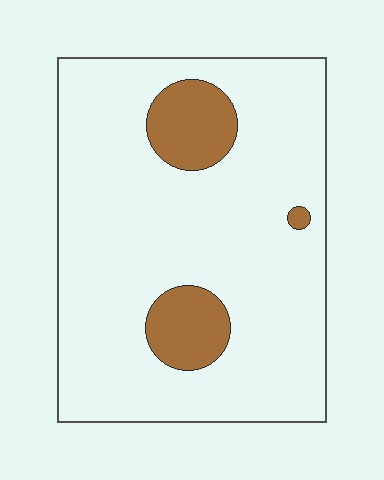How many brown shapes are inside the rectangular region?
3.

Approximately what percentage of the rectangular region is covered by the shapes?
Approximately 15%.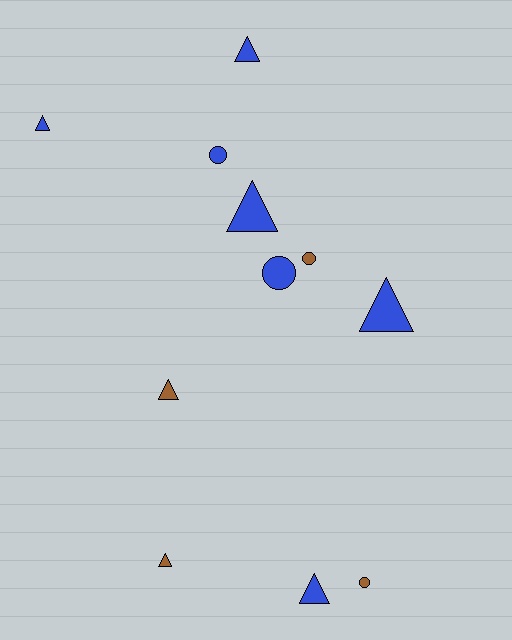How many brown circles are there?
There are 2 brown circles.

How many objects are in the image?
There are 11 objects.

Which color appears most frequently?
Blue, with 7 objects.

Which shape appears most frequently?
Triangle, with 7 objects.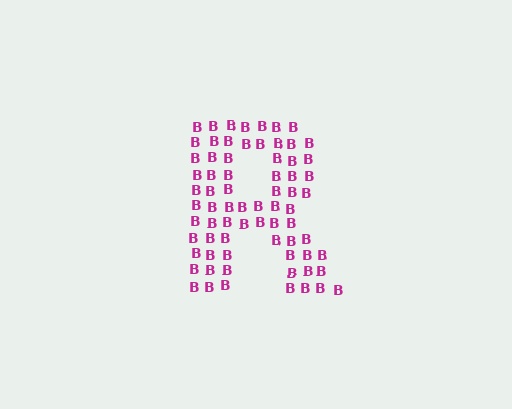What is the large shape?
The large shape is the letter R.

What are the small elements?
The small elements are letter B's.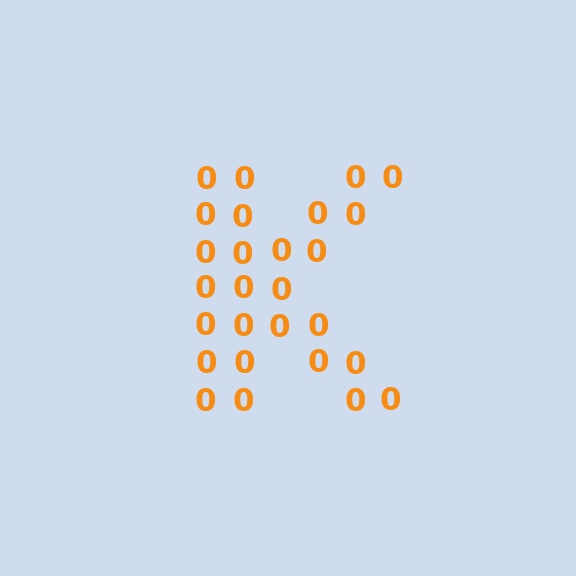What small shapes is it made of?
It is made of small digit 0's.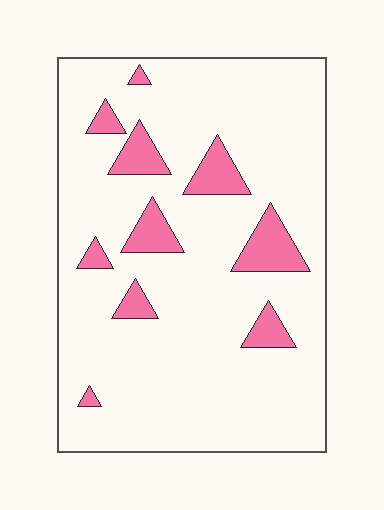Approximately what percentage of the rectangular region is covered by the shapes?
Approximately 10%.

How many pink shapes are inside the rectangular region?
10.